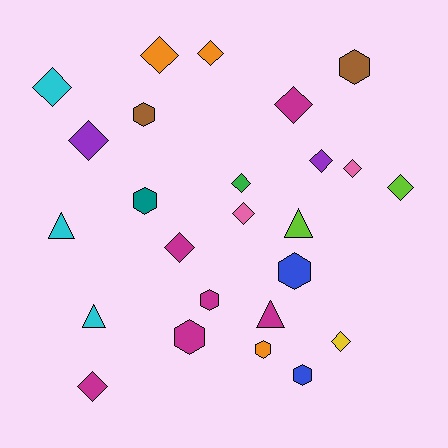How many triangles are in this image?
There are 4 triangles.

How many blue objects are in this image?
There are 2 blue objects.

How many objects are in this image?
There are 25 objects.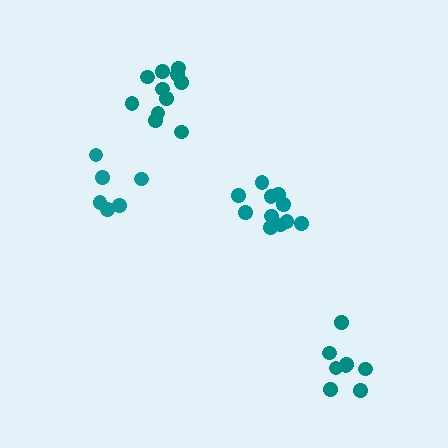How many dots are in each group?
Group 1: 8 dots, Group 2: 11 dots, Group 3: 11 dots, Group 4: 6 dots (36 total).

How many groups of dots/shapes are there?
There are 4 groups.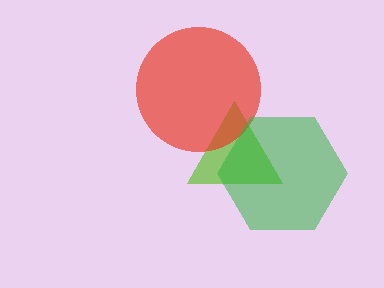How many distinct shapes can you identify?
There are 3 distinct shapes: a lime triangle, a red circle, a green hexagon.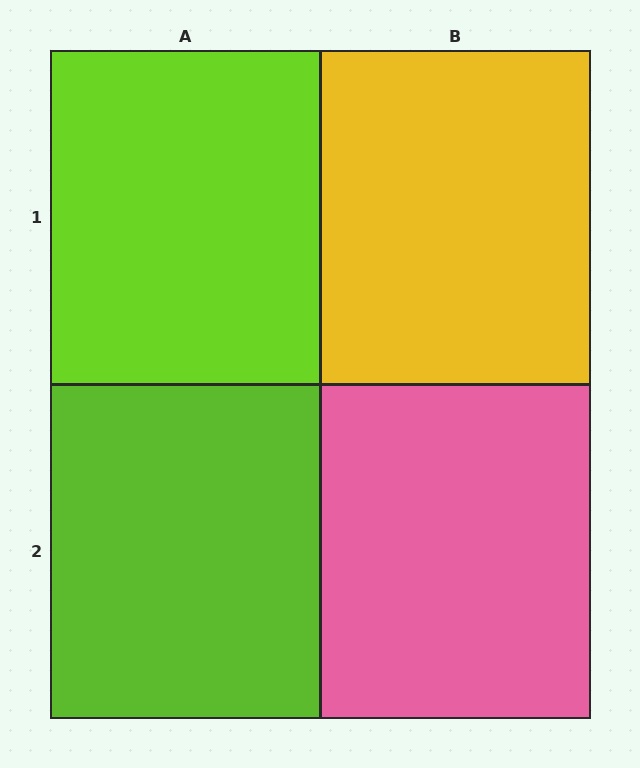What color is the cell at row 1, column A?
Lime.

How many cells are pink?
1 cell is pink.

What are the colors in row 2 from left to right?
Lime, pink.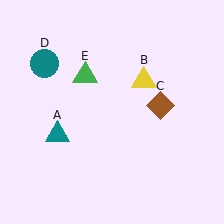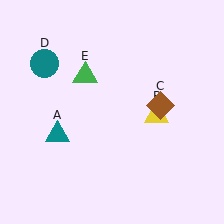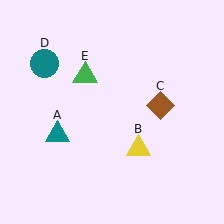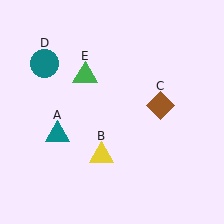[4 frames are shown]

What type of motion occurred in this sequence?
The yellow triangle (object B) rotated clockwise around the center of the scene.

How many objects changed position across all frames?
1 object changed position: yellow triangle (object B).